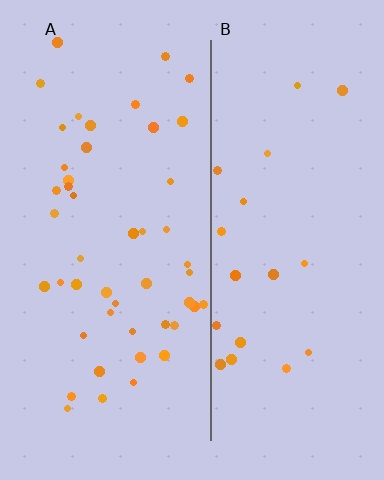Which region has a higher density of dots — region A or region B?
A (the left).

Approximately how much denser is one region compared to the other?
Approximately 2.3× — region A over region B.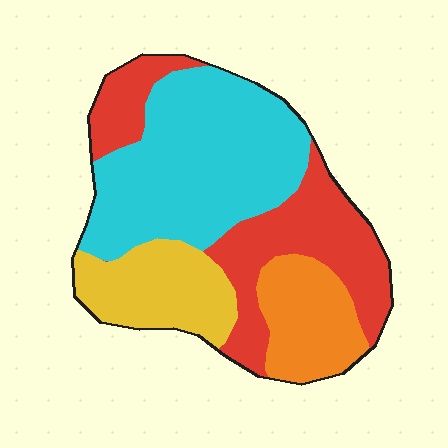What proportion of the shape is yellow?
Yellow covers 17% of the shape.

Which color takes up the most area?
Cyan, at roughly 40%.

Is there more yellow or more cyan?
Cyan.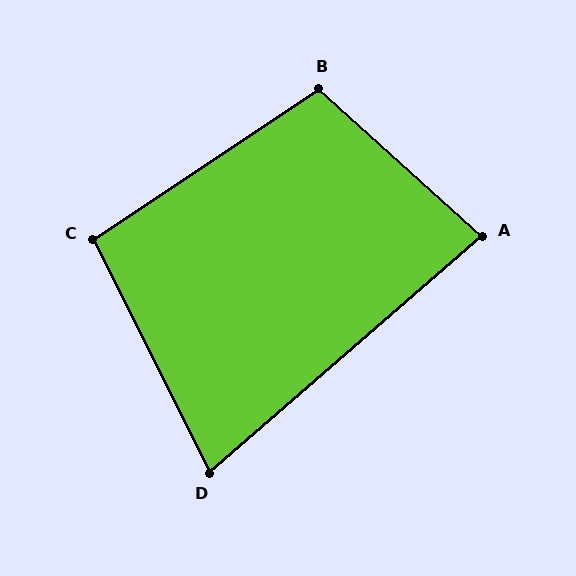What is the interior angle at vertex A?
Approximately 83 degrees (acute).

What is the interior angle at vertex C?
Approximately 97 degrees (obtuse).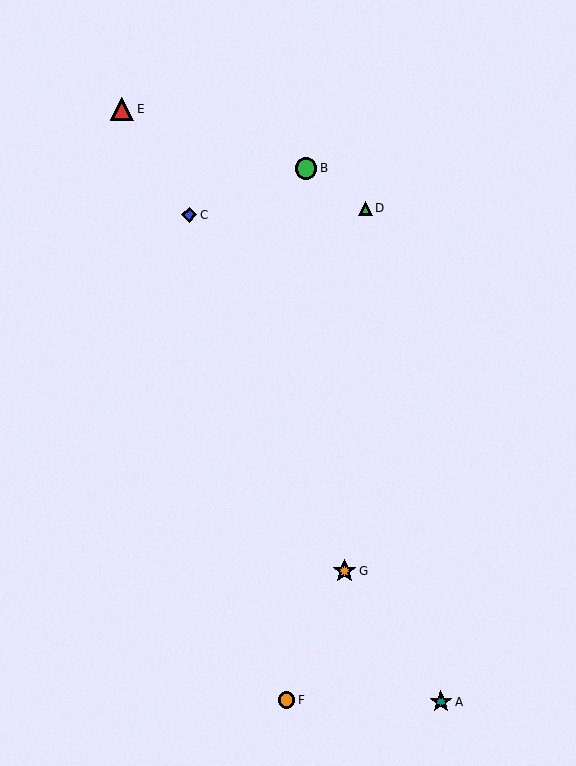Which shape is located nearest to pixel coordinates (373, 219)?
The green triangle (labeled D) at (365, 208) is nearest to that location.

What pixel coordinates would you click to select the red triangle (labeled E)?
Click at (122, 109) to select the red triangle E.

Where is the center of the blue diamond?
The center of the blue diamond is at (189, 215).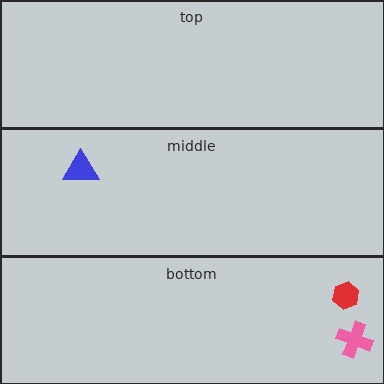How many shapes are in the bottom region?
2.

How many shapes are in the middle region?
1.